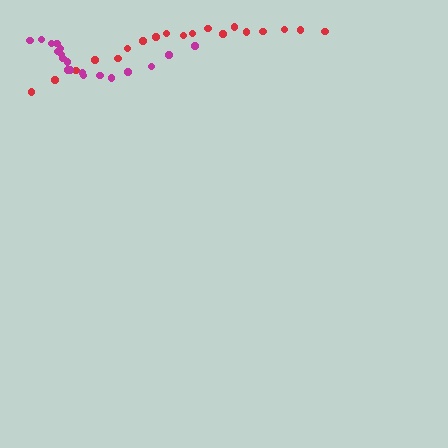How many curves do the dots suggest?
There are 2 distinct paths.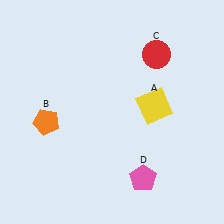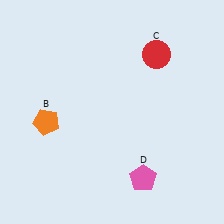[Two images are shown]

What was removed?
The yellow square (A) was removed in Image 2.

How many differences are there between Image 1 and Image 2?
There is 1 difference between the two images.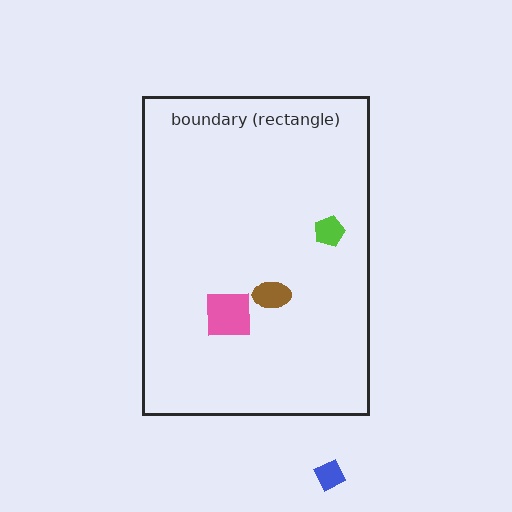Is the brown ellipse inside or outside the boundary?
Inside.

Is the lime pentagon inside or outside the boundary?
Inside.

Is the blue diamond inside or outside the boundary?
Outside.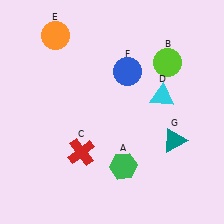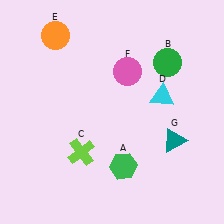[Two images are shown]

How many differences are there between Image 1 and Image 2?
There are 3 differences between the two images.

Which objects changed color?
B changed from lime to green. C changed from red to lime. F changed from blue to pink.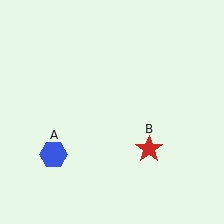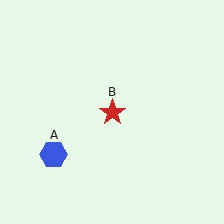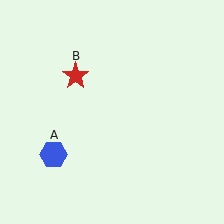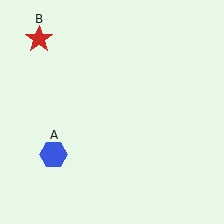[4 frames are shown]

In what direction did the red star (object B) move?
The red star (object B) moved up and to the left.